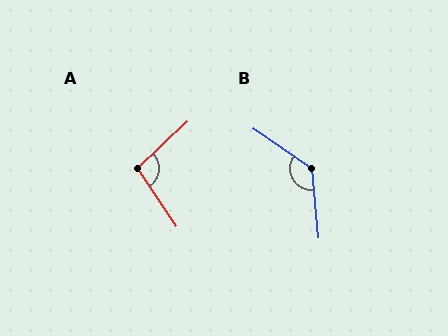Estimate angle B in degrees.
Approximately 129 degrees.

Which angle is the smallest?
A, at approximately 100 degrees.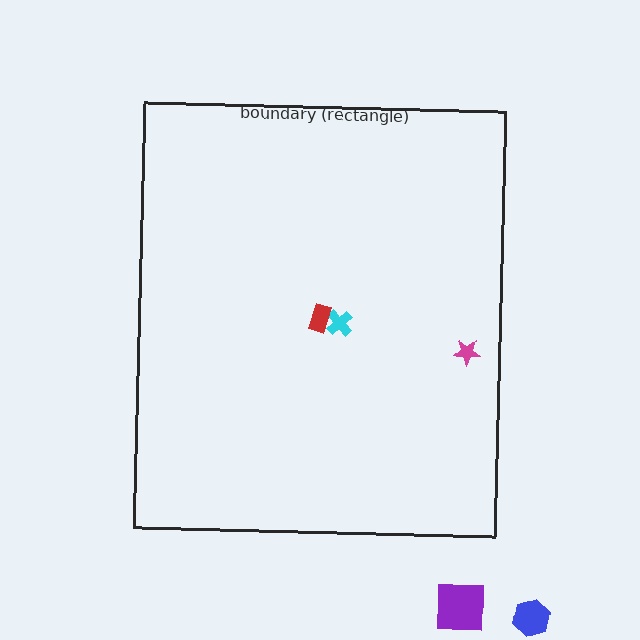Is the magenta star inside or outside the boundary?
Inside.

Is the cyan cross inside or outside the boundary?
Inside.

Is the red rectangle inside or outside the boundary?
Inside.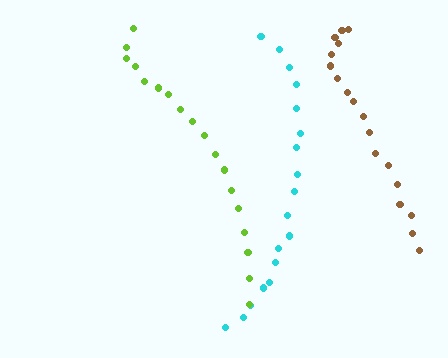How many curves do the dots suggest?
There are 3 distinct paths.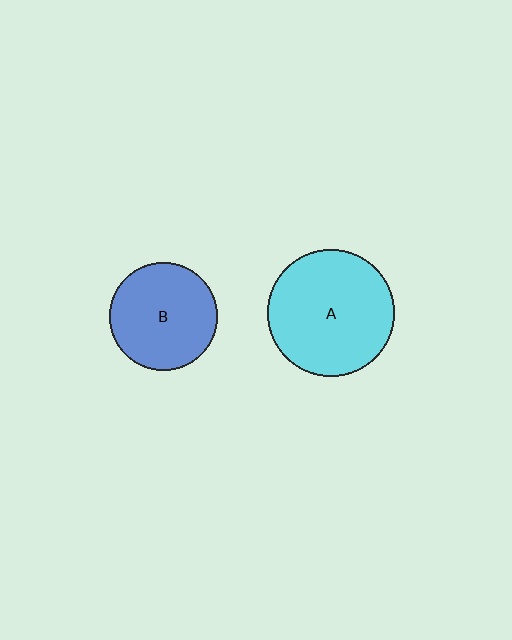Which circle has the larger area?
Circle A (cyan).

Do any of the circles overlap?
No, none of the circles overlap.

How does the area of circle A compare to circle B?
Approximately 1.4 times.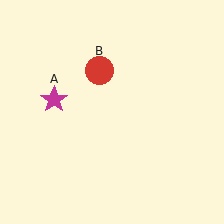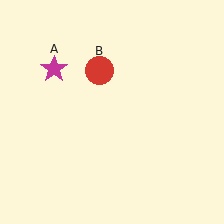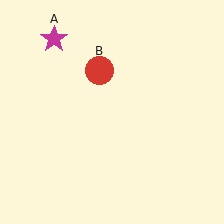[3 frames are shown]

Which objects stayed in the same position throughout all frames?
Red circle (object B) remained stationary.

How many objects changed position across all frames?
1 object changed position: magenta star (object A).